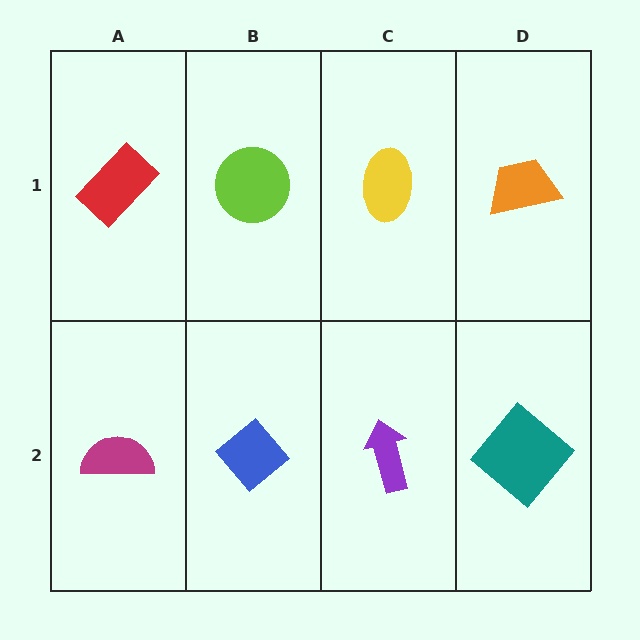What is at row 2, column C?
A purple arrow.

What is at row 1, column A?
A red rectangle.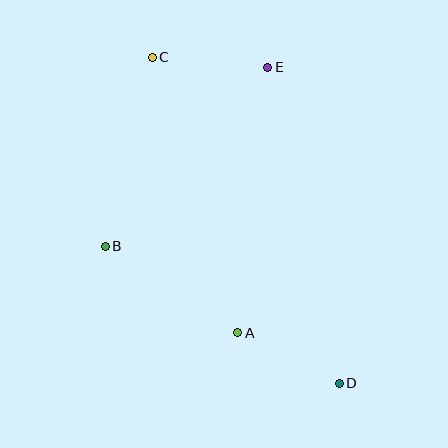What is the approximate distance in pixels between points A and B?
The distance between A and B is approximately 158 pixels.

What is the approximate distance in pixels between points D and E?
The distance between D and E is approximately 324 pixels.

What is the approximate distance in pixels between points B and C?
The distance between B and C is approximately 195 pixels.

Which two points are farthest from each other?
Points C and D are farthest from each other.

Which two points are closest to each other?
Points A and D are closest to each other.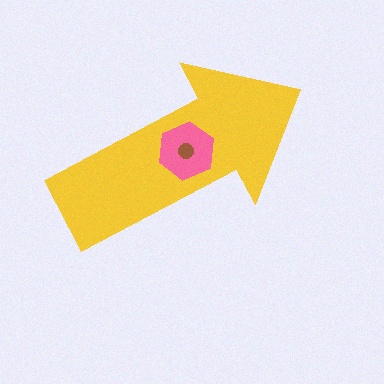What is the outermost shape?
The yellow arrow.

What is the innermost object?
The brown circle.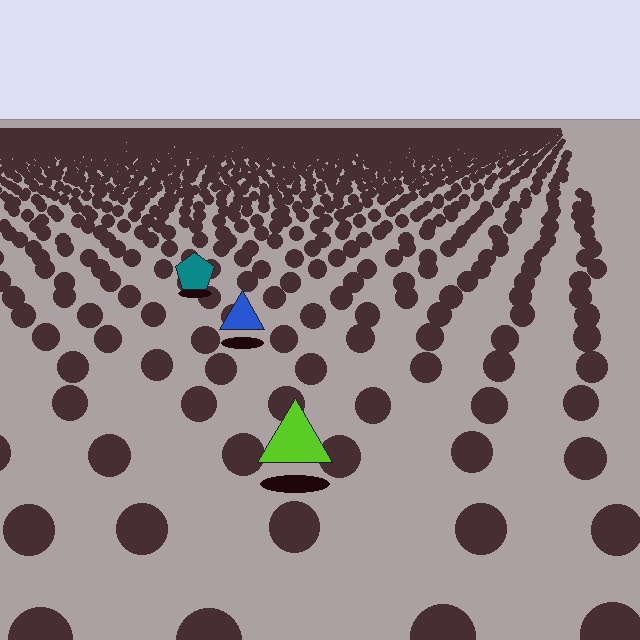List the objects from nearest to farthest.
From nearest to farthest: the lime triangle, the blue triangle, the teal pentagon.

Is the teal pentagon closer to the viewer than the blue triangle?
No. The blue triangle is closer — you can tell from the texture gradient: the ground texture is coarser near it.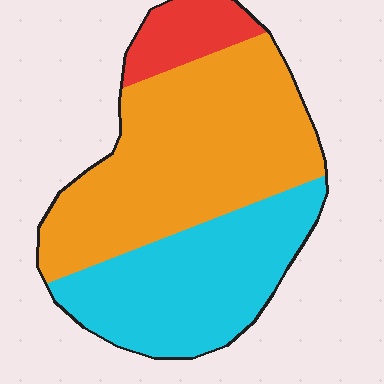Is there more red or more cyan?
Cyan.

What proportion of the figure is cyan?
Cyan covers roughly 35% of the figure.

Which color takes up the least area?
Red, at roughly 10%.